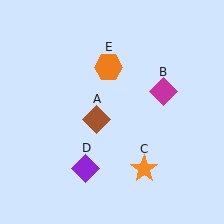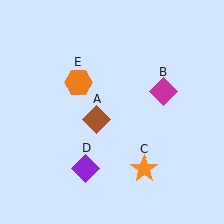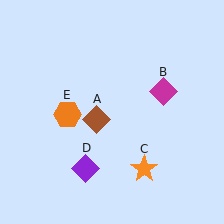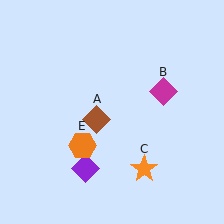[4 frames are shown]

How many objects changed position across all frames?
1 object changed position: orange hexagon (object E).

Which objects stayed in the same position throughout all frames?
Brown diamond (object A) and magenta diamond (object B) and orange star (object C) and purple diamond (object D) remained stationary.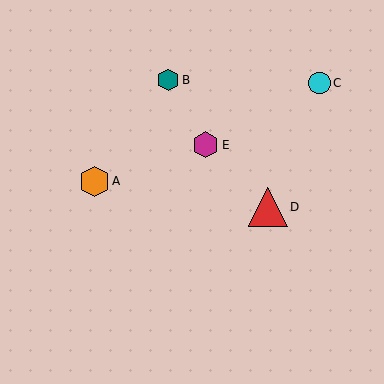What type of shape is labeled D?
Shape D is a red triangle.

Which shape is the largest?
The red triangle (labeled D) is the largest.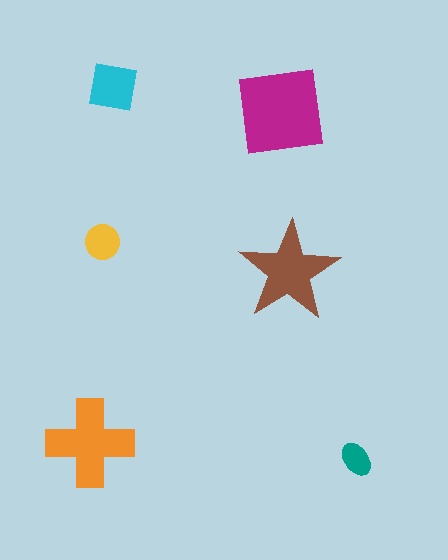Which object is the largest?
The magenta square.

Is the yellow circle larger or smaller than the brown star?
Smaller.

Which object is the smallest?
The teal ellipse.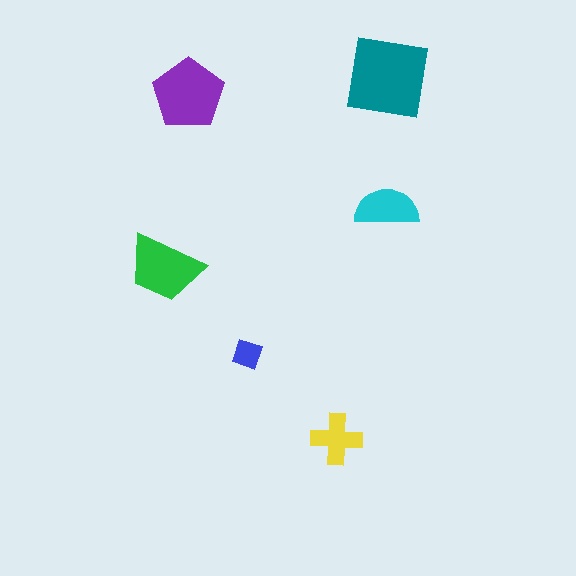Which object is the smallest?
The blue diamond.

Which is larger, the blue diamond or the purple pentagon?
The purple pentagon.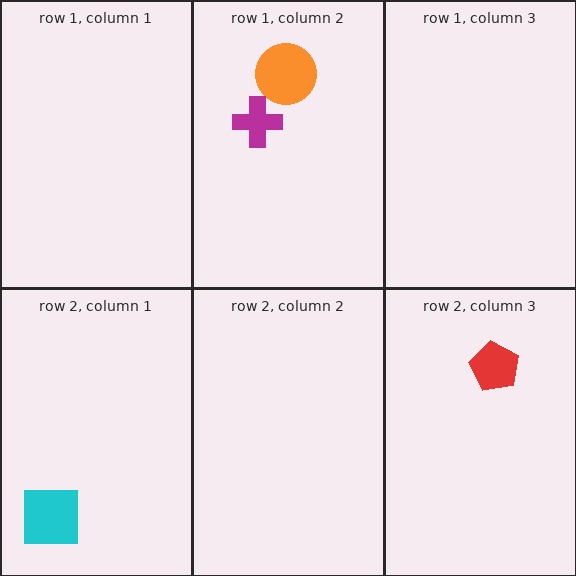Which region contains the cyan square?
The row 2, column 1 region.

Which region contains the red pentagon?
The row 2, column 3 region.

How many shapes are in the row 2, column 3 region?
1.